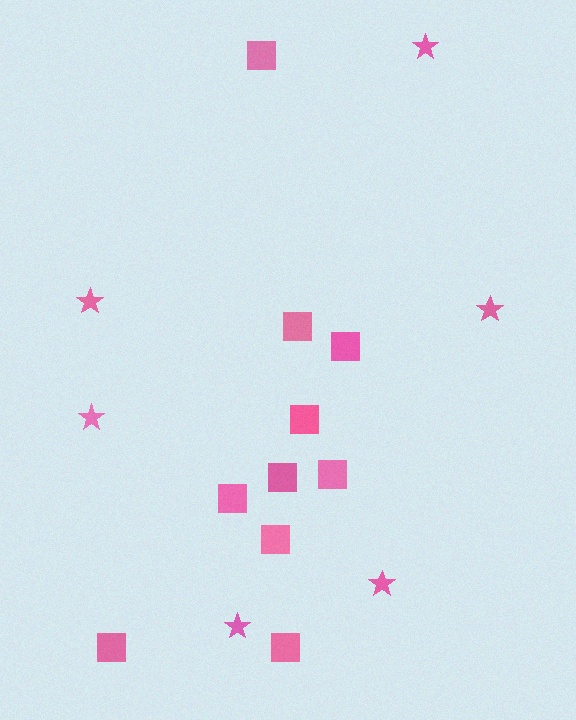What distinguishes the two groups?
There are 2 groups: one group of stars (6) and one group of squares (10).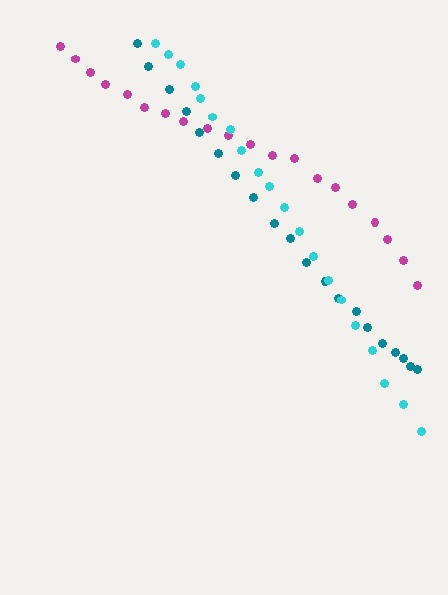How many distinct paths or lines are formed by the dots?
There are 3 distinct paths.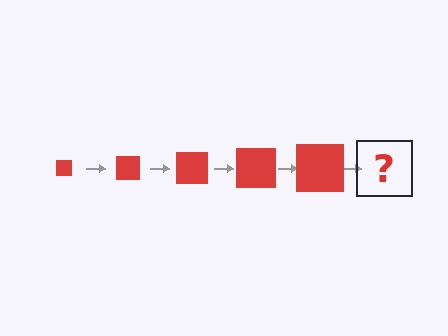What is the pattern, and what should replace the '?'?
The pattern is that the square gets progressively larger each step. The '?' should be a red square, larger than the previous one.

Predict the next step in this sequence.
The next step is a red square, larger than the previous one.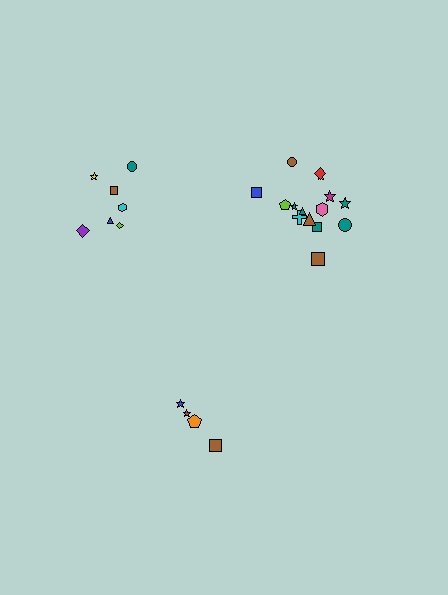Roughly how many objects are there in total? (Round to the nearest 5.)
Roughly 25 objects in total.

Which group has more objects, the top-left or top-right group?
The top-right group.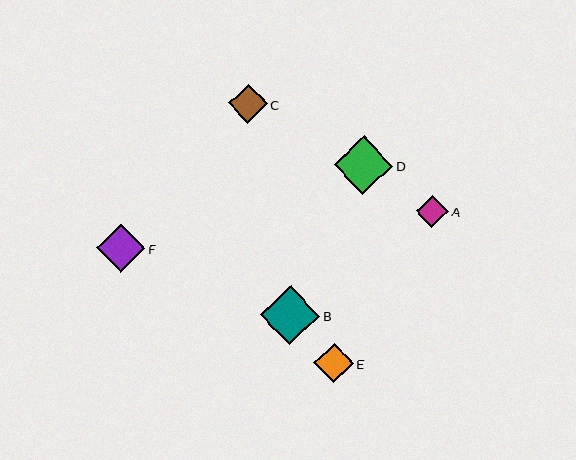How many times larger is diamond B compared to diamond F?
Diamond B is approximately 1.2 times the size of diamond F.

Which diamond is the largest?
Diamond B is the largest with a size of approximately 59 pixels.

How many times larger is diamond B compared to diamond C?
Diamond B is approximately 1.5 times the size of diamond C.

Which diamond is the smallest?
Diamond A is the smallest with a size of approximately 32 pixels.